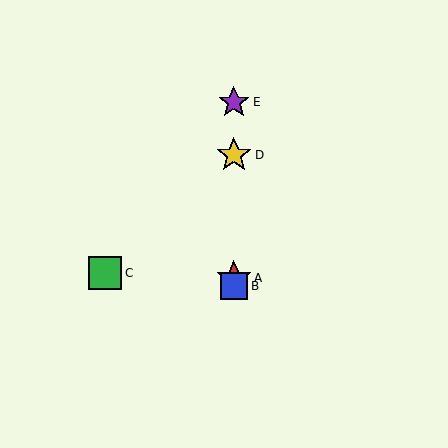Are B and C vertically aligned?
No, B is at x≈234 and C is at x≈105.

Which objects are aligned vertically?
Objects A, B, D, E are aligned vertically.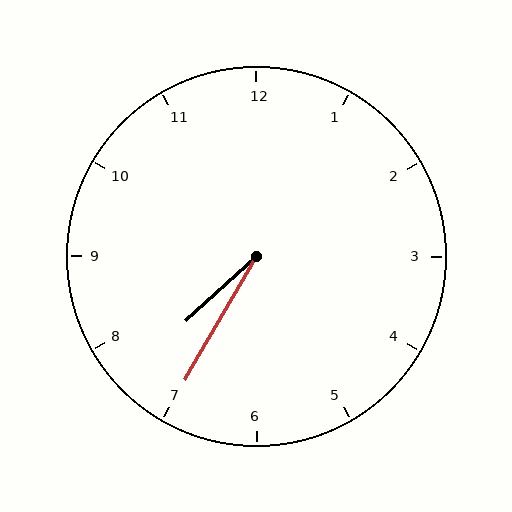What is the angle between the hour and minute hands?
Approximately 18 degrees.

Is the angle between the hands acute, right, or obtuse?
It is acute.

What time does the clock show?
7:35.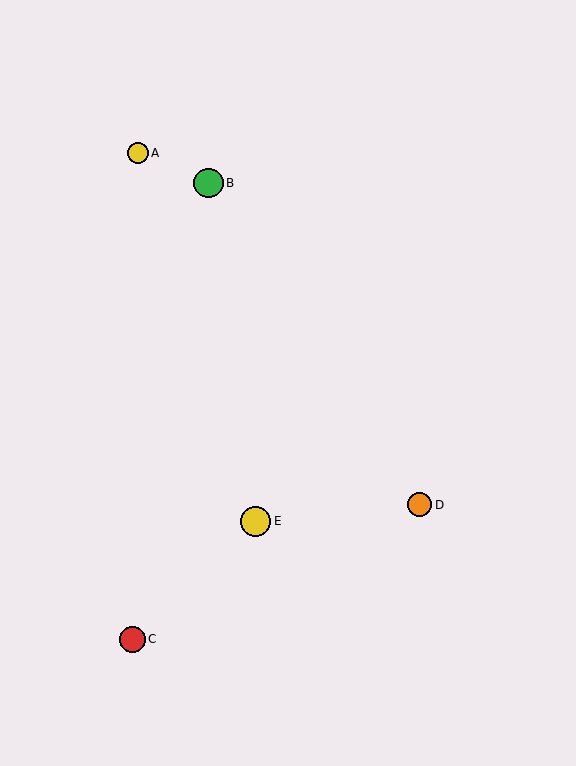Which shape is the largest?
The yellow circle (labeled E) is the largest.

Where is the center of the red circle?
The center of the red circle is at (132, 639).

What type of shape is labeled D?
Shape D is an orange circle.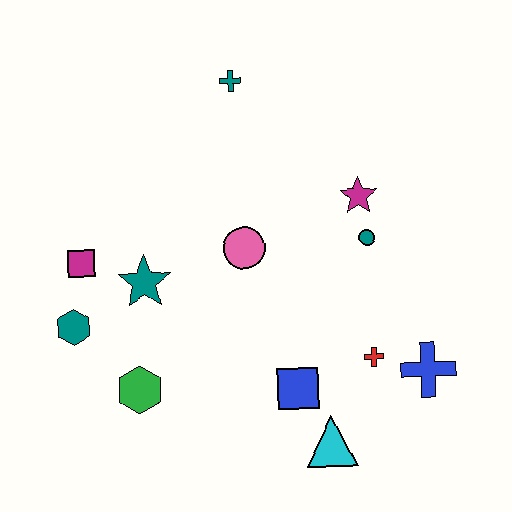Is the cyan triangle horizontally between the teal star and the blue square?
No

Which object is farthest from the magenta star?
The teal hexagon is farthest from the magenta star.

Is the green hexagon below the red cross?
Yes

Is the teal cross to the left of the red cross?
Yes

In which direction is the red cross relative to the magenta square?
The red cross is to the right of the magenta square.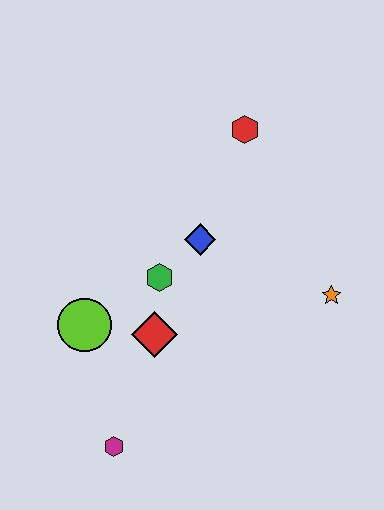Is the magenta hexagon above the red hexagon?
No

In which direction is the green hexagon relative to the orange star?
The green hexagon is to the left of the orange star.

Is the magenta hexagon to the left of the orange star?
Yes